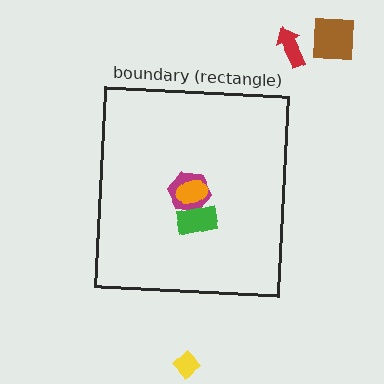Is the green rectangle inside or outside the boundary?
Inside.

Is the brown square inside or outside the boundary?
Outside.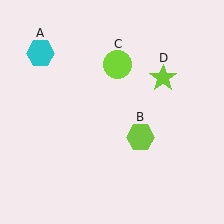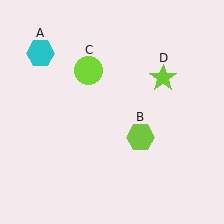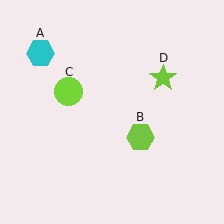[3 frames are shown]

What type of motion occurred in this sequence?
The lime circle (object C) rotated counterclockwise around the center of the scene.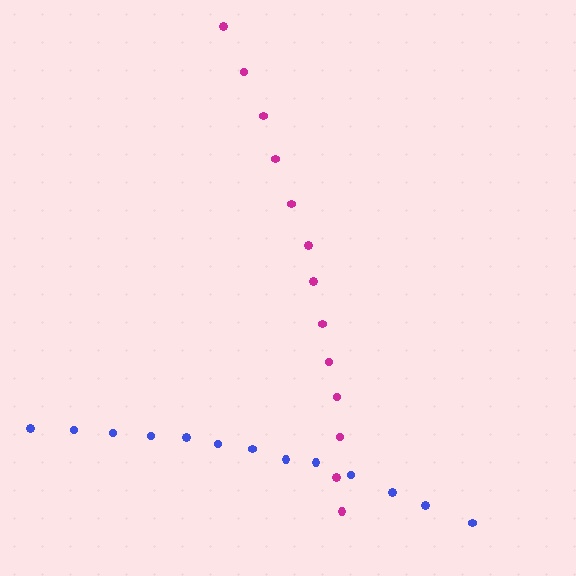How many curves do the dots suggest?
There are 2 distinct paths.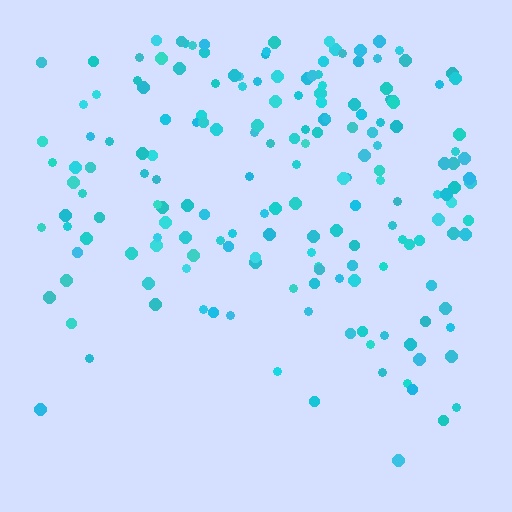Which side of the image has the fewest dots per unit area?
The bottom.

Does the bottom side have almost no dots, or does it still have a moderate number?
Still a moderate number, just noticeably fewer than the top.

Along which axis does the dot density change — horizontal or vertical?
Vertical.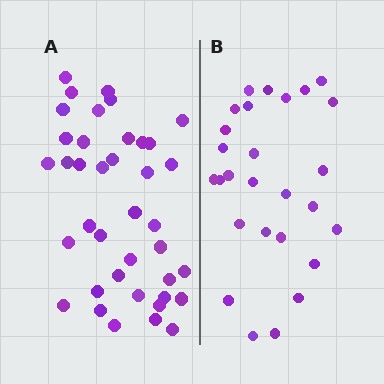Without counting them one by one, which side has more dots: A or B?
Region A (the left region) has more dots.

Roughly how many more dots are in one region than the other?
Region A has roughly 12 or so more dots than region B.